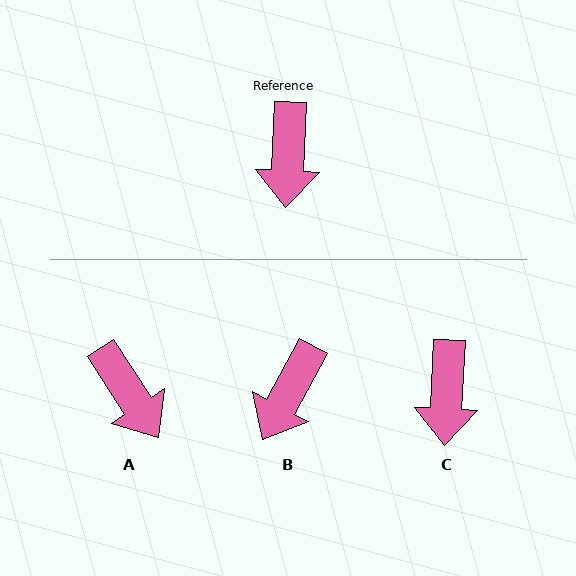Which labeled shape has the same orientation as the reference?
C.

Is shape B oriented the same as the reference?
No, it is off by about 25 degrees.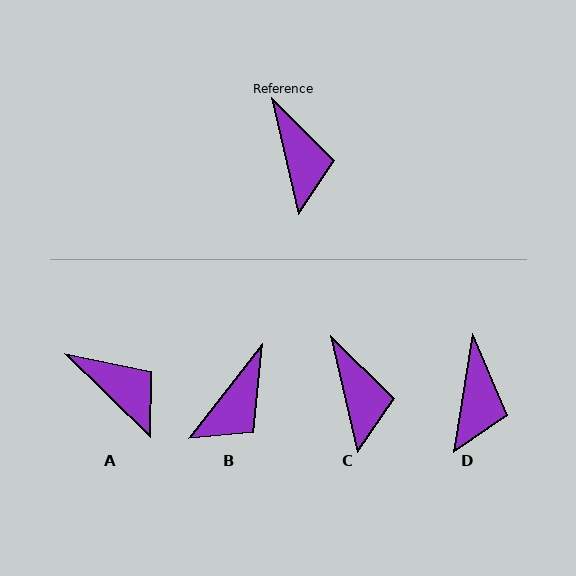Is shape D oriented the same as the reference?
No, it is off by about 22 degrees.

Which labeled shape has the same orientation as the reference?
C.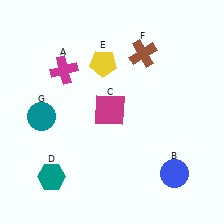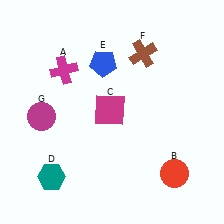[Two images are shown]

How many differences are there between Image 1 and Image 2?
There are 3 differences between the two images.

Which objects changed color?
B changed from blue to red. E changed from yellow to blue. G changed from teal to magenta.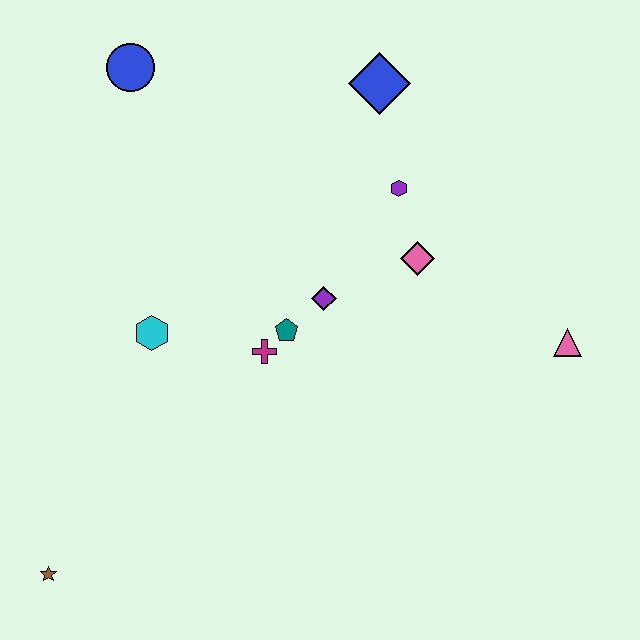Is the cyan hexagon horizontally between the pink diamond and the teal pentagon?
No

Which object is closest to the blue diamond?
The purple hexagon is closest to the blue diamond.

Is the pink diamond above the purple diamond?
Yes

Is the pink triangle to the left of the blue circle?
No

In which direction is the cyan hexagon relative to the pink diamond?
The cyan hexagon is to the left of the pink diamond.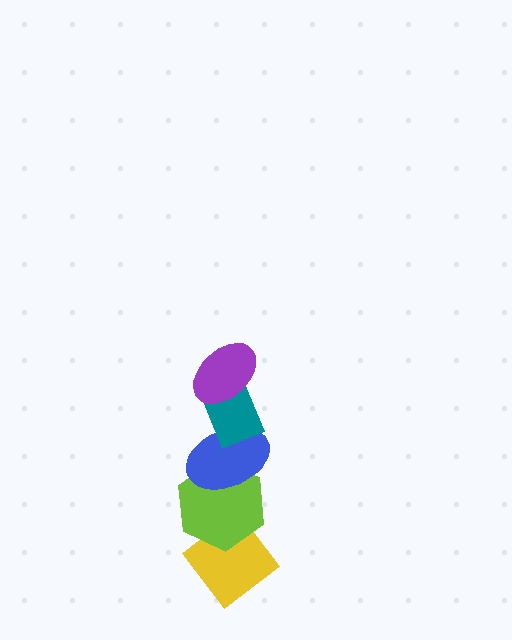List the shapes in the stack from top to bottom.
From top to bottom: the purple ellipse, the teal rectangle, the blue ellipse, the lime hexagon, the yellow diamond.